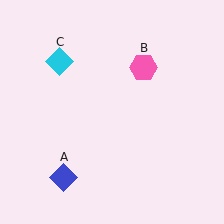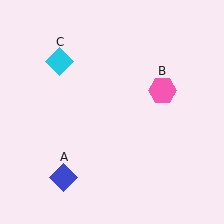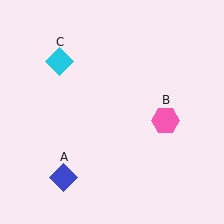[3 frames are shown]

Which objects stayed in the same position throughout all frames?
Blue diamond (object A) and cyan diamond (object C) remained stationary.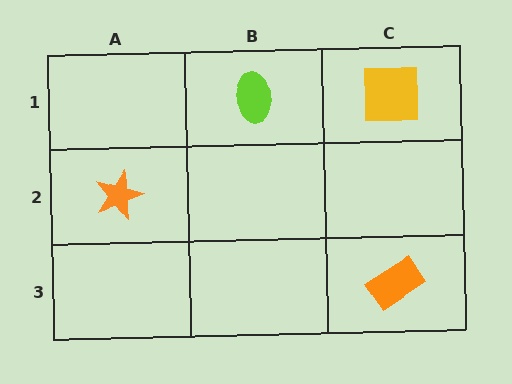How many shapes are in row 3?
1 shape.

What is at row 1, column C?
A yellow square.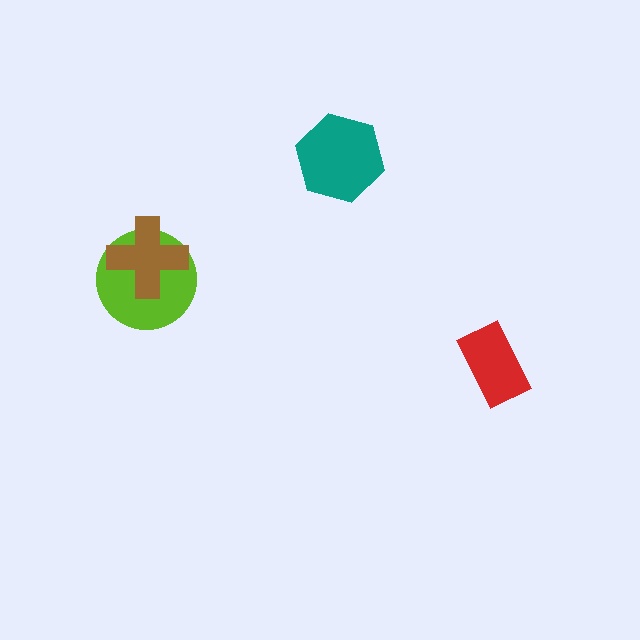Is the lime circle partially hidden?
Yes, it is partially covered by another shape.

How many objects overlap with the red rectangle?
0 objects overlap with the red rectangle.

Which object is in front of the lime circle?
The brown cross is in front of the lime circle.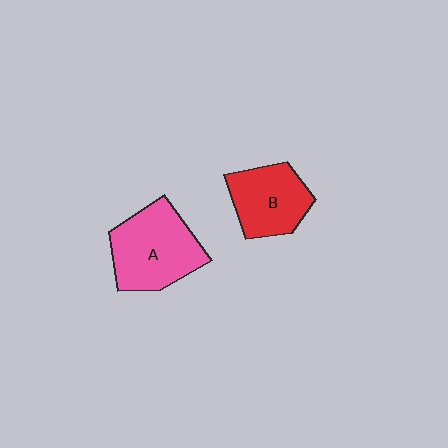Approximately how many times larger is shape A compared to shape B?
Approximately 1.3 times.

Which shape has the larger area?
Shape A (pink).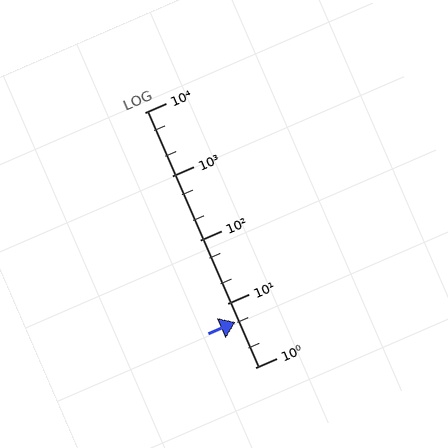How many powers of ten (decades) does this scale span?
The scale spans 4 decades, from 1 to 10000.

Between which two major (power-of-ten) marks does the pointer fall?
The pointer is between 1 and 10.